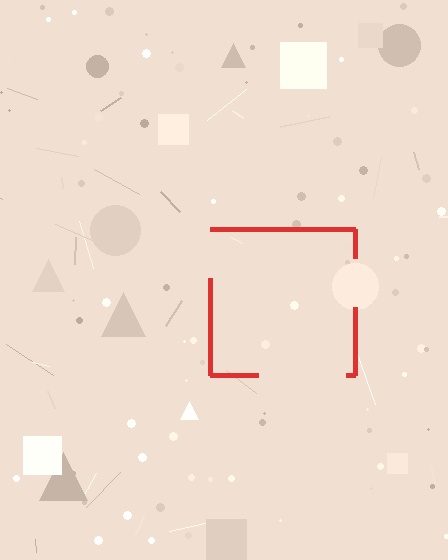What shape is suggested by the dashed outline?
The dashed outline suggests a square.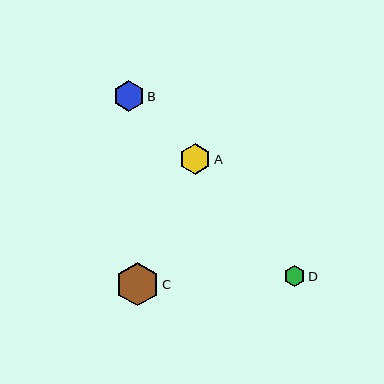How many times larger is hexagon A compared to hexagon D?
Hexagon A is approximately 1.5 times the size of hexagon D.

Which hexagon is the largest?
Hexagon C is the largest with a size of approximately 43 pixels.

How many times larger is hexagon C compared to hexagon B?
Hexagon C is approximately 1.4 times the size of hexagon B.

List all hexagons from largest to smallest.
From largest to smallest: C, B, A, D.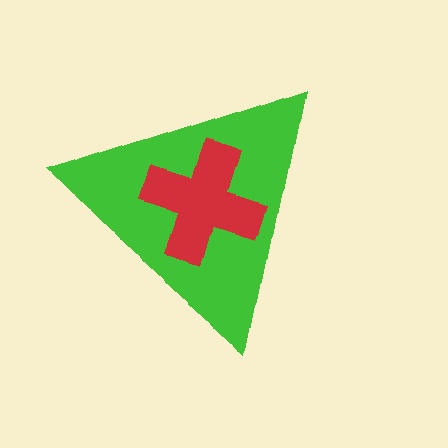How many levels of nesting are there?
2.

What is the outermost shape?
The green triangle.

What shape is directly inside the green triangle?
The red cross.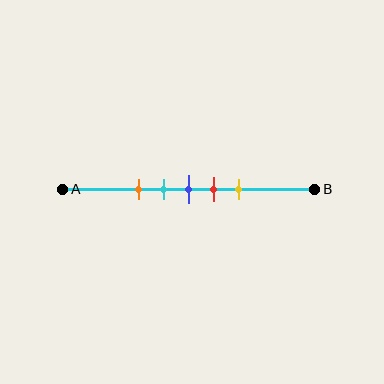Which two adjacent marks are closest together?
The cyan and blue marks are the closest adjacent pair.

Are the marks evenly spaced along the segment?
Yes, the marks are approximately evenly spaced.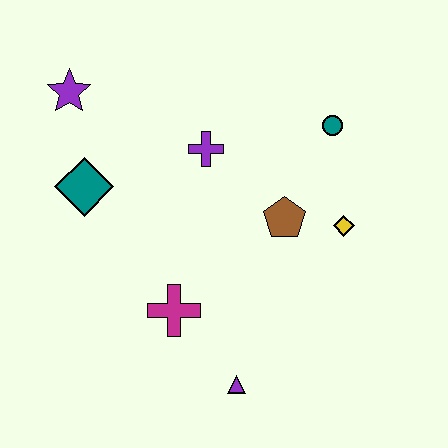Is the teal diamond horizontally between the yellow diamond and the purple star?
Yes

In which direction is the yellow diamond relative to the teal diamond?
The yellow diamond is to the right of the teal diamond.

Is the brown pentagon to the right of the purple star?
Yes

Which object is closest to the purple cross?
The brown pentagon is closest to the purple cross.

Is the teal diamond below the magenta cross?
No